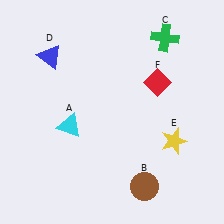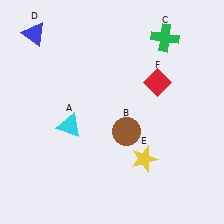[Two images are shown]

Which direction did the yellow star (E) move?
The yellow star (E) moved left.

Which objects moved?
The objects that moved are: the brown circle (B), the blue triangle (D), the yellow star (E).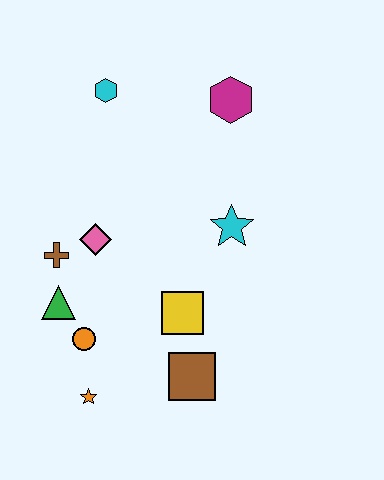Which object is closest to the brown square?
The yellow square is closest to the brown square.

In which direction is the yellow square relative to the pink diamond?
The yellow square is to the right of the pink diamond.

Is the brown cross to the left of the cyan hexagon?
Yes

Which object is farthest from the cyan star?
The orange star is farthest from the cyan star.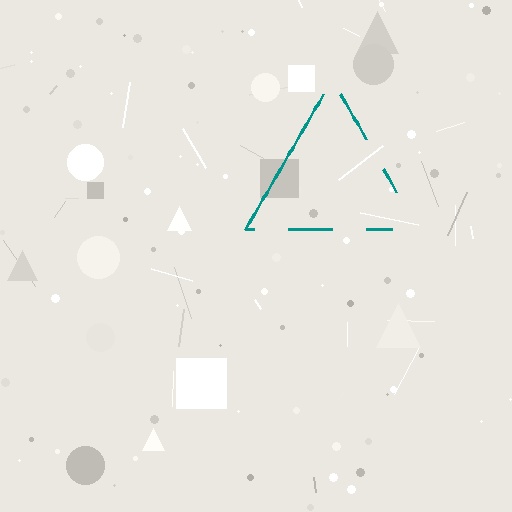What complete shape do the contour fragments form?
The contour fragments form a triangle.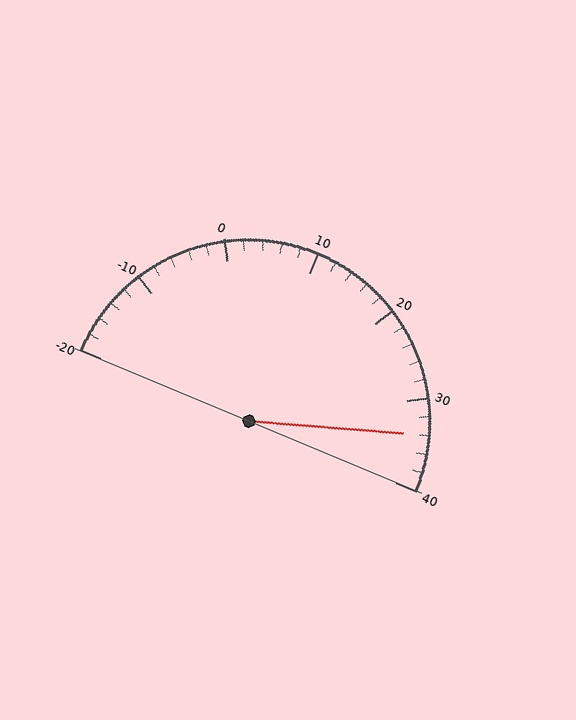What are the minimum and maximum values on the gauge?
The gauge ranges from -20 to 40.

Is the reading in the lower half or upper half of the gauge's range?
The reading is in the upper half of the range (-20 to 40).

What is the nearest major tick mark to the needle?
The nearest major tick mark is 30.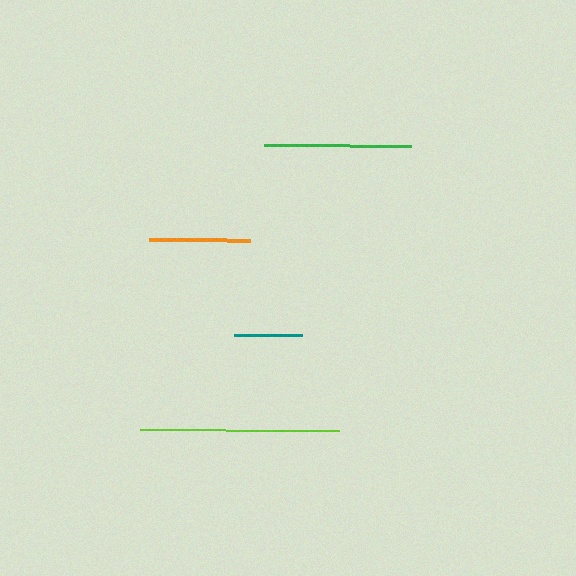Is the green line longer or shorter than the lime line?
The lime line is longer than the green line.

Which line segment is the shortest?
The teal line is the shortest at approximately 68 pixels.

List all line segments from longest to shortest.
From longest to shortest: lime, green, orange, teal.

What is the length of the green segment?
The green segment is approximately 147 pixels long.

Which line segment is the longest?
The lime line is the longest at approximately 199 pixels.